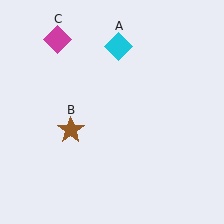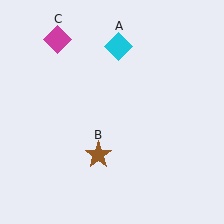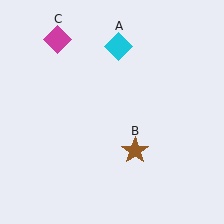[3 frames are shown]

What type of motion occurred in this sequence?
The brown star (object B) rotated counterclockwise around the center of the scene.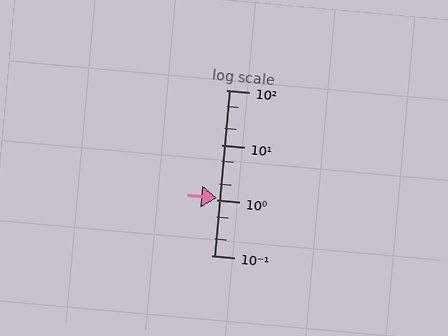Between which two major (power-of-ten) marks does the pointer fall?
The pointer is between 1 and 10.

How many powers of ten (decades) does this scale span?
The scale spans 3 decades, from 0.1 to 100.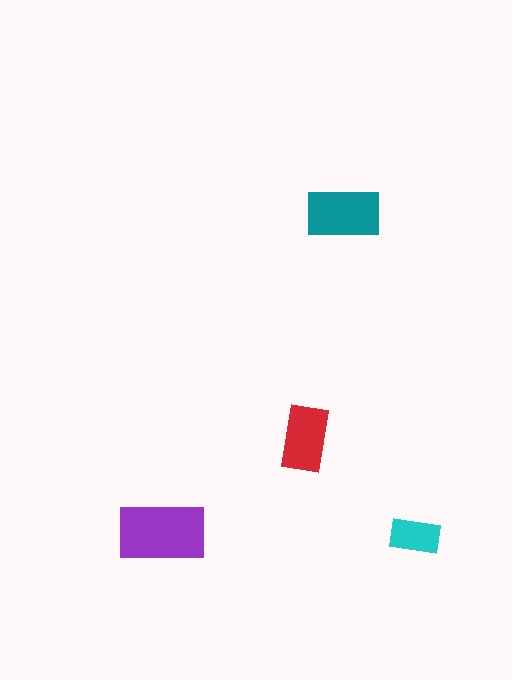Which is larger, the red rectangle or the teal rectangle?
The teal one.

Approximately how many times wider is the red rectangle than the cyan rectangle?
About 1.5 times wider.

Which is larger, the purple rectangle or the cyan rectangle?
The purple one.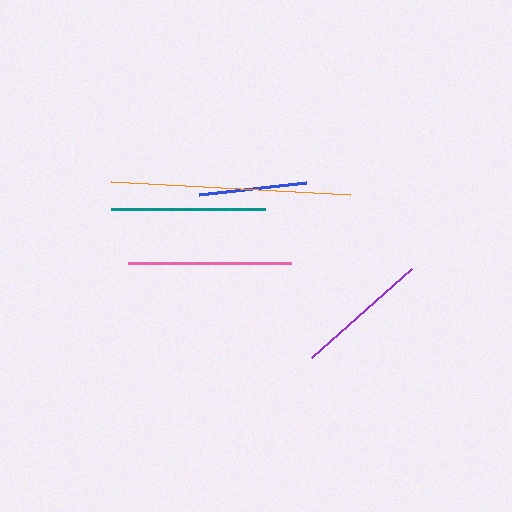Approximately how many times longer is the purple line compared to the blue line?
The purple line is approximately 1.2 times the length of the blue line.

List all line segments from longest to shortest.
From longest to shortest: orange, pink, teal, purple, blue.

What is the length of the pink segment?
The pink segment is approximately 163 pixels long.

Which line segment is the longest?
The orange line is the longest at approximately 239 pixels.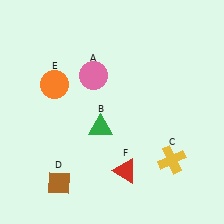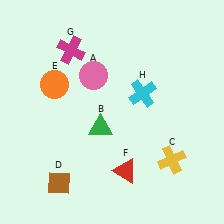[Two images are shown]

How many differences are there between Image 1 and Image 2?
There are 2 differences between the two images.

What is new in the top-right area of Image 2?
A cyan cross (H) was added in the top-right area of Image 2.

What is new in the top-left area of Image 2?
A magenta cross (G) was added in the top-left area of Image 2.